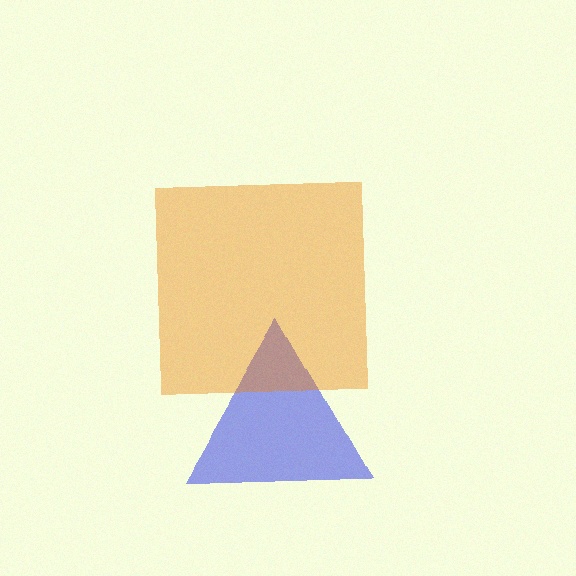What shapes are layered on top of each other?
The layered shapes are: a blue triangle, an orange square.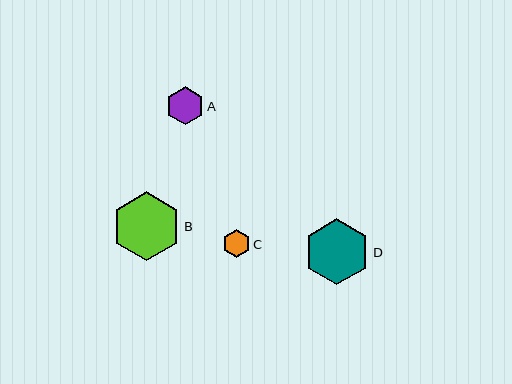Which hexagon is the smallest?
Hexagon C is the smallest with a size of approximately 28 pixels.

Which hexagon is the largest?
Hexagon B is the largest with a size of approximately 69 pixels.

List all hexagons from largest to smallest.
From largest to smallest: B, D, A, C.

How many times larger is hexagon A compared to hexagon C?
Hexagon A is approximately 1.4 times the size of hexagon C.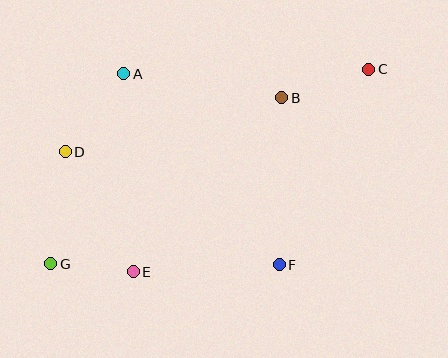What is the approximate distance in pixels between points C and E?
The distance between C and E is approximately 310 pixels.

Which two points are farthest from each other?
Points C and G are farthest from each other.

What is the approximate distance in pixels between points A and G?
The distance between A and G is approximately 204 pixels.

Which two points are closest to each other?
Points E and G are closest to each other.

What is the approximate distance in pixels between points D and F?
The distance between D and F is approximately 242 pixels.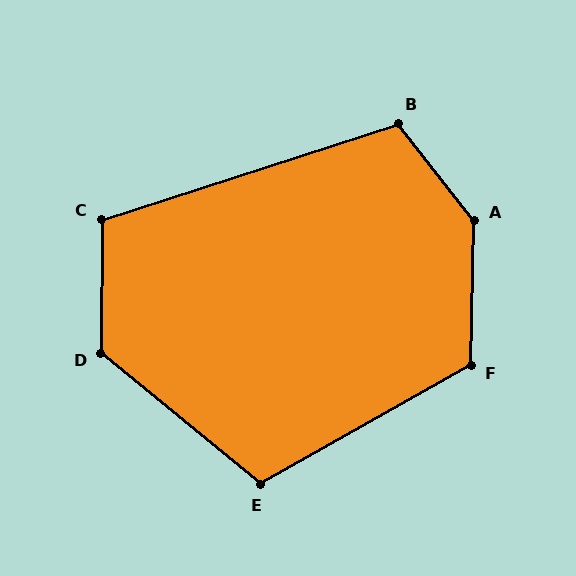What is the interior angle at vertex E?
Approximately 111 degrees (obtuse).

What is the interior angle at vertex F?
Approximately 121 degrees (obtuse).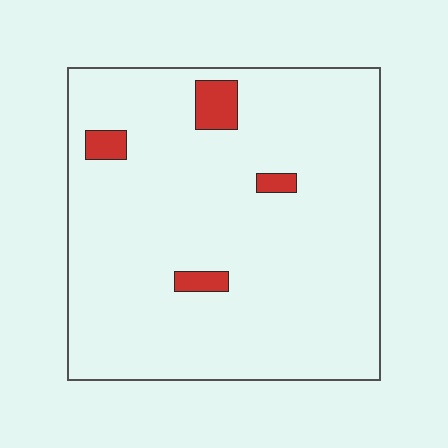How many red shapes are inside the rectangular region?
4.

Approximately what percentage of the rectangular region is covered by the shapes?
Approximately 5%.